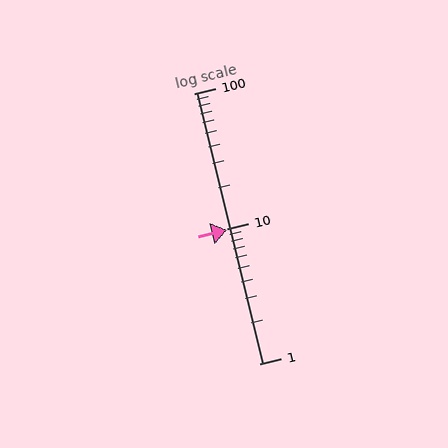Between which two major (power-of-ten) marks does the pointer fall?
The pointer is between 1 and 10.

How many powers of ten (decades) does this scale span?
The scale spans 2 decades, from 1 to 100.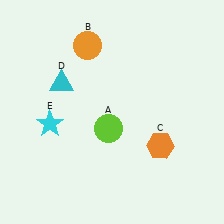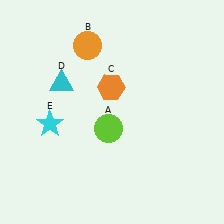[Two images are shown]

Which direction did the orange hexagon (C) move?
The orange hexagon (C) moved up.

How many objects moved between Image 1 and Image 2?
1 object moved between the two images.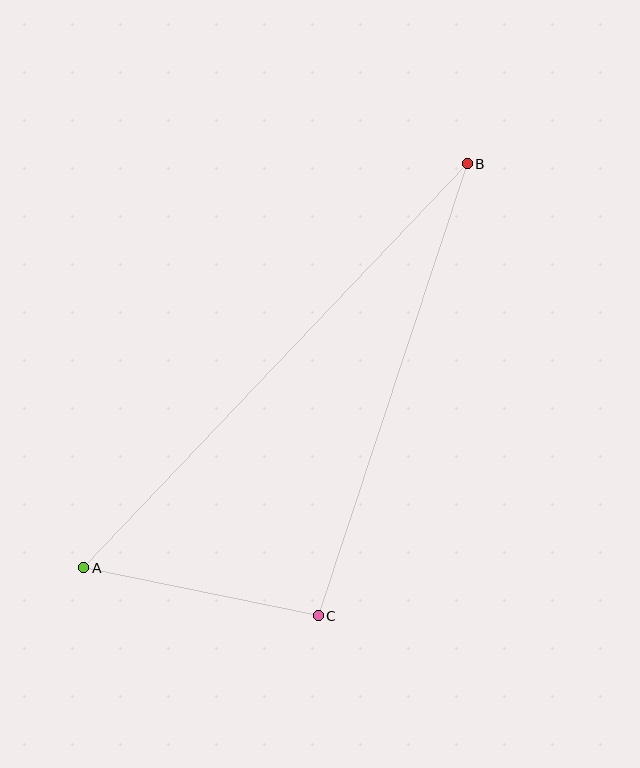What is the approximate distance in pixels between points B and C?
The distance between B and C is approximately 476 pixels.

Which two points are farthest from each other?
Points A and B are farthest from each other.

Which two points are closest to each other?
Points A and C are closest to each other.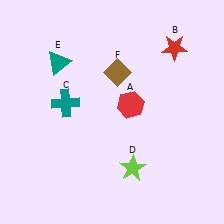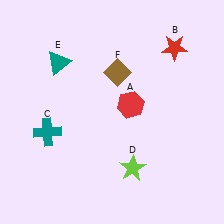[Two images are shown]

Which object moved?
The teal cross (C) moved down.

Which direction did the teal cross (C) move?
The teal cross (C) moved down.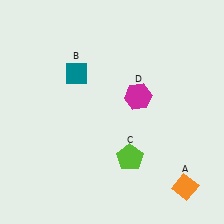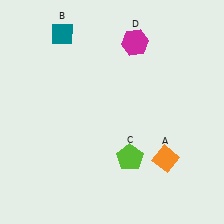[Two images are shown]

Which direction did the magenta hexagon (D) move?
The magenta hexagon (D) moved up.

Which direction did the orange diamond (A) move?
The orange diamond (A) moved up.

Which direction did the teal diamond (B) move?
The teal diamond (B) moved up.